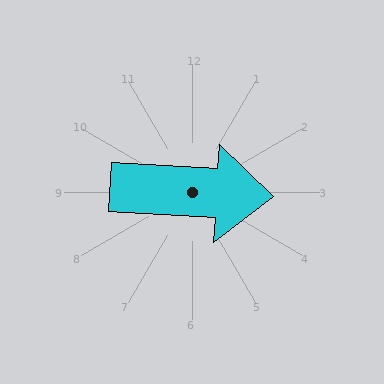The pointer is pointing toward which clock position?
Roughly 3 o'clock.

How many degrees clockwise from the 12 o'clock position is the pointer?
Approximately 93 degrees.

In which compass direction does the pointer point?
East.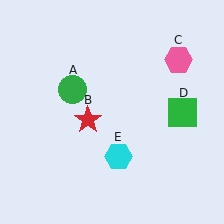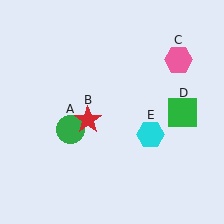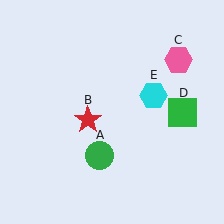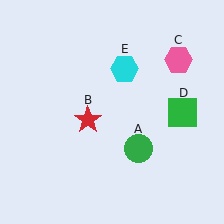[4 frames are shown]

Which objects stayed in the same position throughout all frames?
Red star (object B) and pink hexagon (object C) and green square (object D) remained stationary.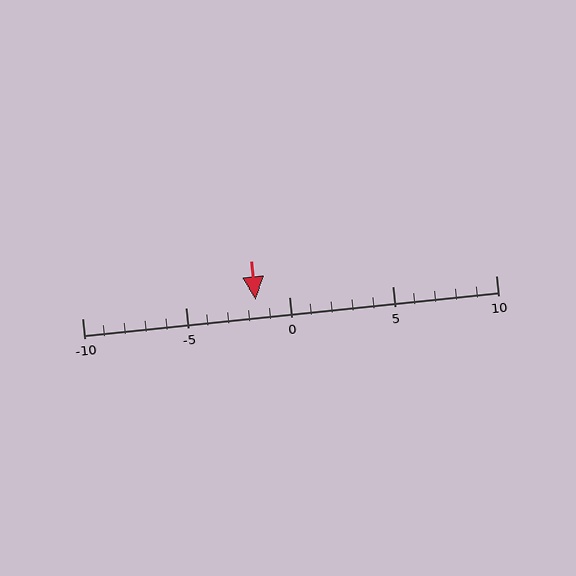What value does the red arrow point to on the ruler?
The red arrow points to approximately -2.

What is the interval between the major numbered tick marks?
The major tick marks are spaced 5 units apart.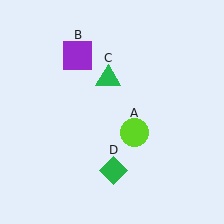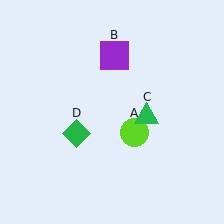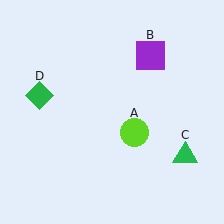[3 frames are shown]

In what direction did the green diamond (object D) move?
The green diamond (object D) moved up and to the left.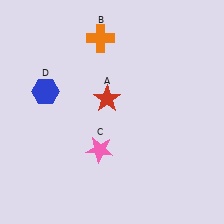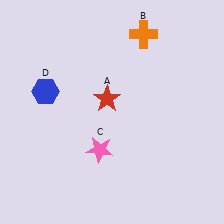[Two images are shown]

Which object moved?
The orange cross (B) moved right.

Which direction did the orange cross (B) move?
The orange cross (B) moved right.